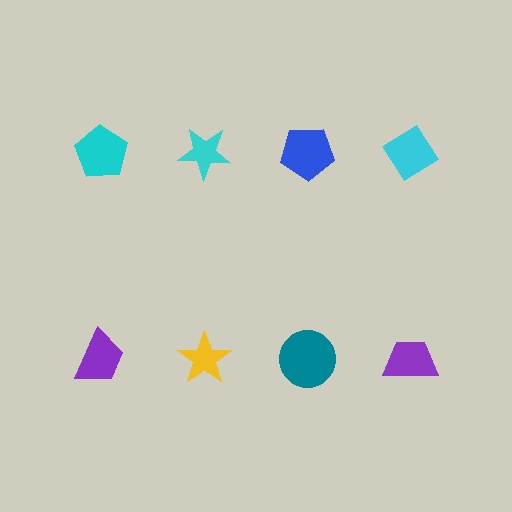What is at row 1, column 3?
A blue pentagon.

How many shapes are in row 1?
4 shapes.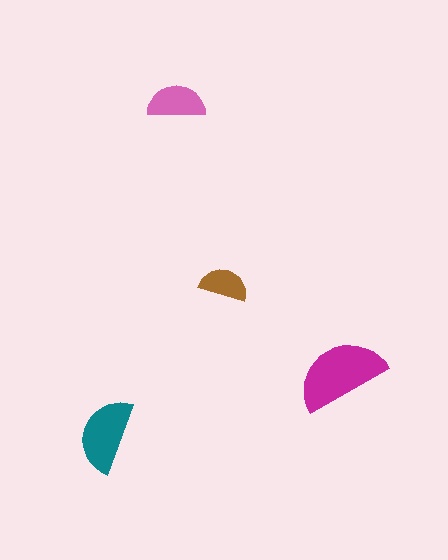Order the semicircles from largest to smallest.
the magenta one, the teal one, the pink one, the brown one.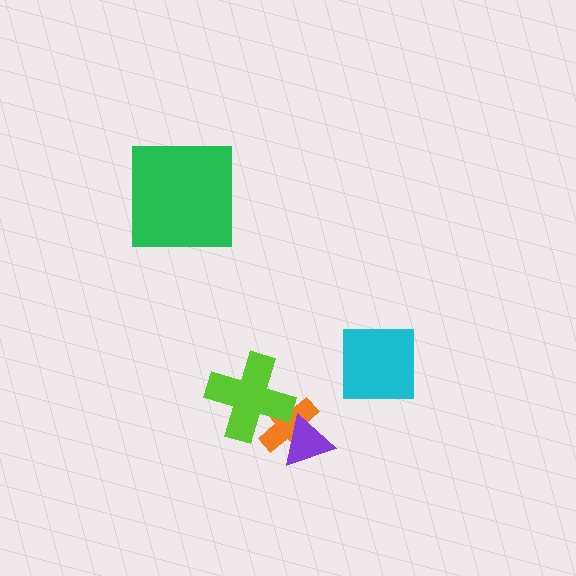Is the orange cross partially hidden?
Yes, it is partially covered by another shape.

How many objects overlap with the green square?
0 objects overlap with the green square.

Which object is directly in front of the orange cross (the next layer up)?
The purple triangle is directly in front of the orange cross.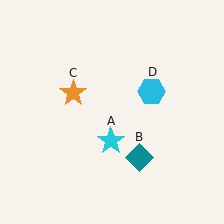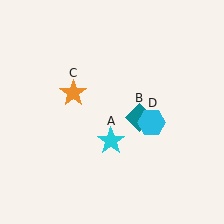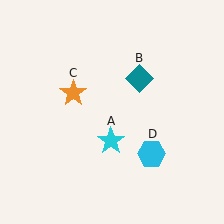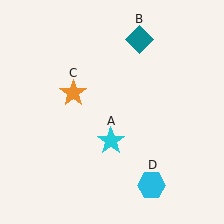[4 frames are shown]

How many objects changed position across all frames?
2 objects changed position: teal diamond (object B), cyan hexagon (object D).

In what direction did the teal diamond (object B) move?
The teal diamond (object B) moved up.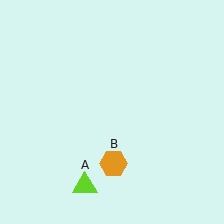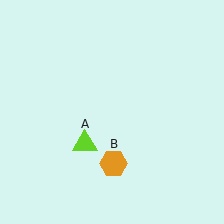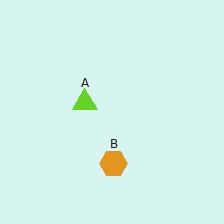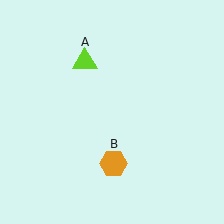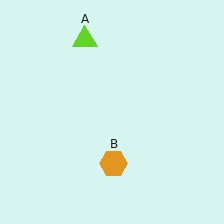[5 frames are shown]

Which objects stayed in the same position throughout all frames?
Orange hexagon (object B) remained stationary.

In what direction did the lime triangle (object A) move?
The lime triangle (object A) moved up.